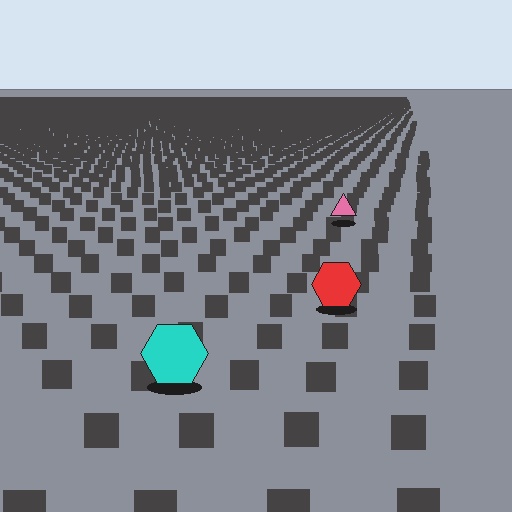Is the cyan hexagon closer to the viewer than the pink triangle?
Yes. The cyan hexagon is closer — you can tell from the texture gradient: the ground texture is coarser near it.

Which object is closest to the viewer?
The cyan hexagon is closest. The texture marks near it are larger and more spread out.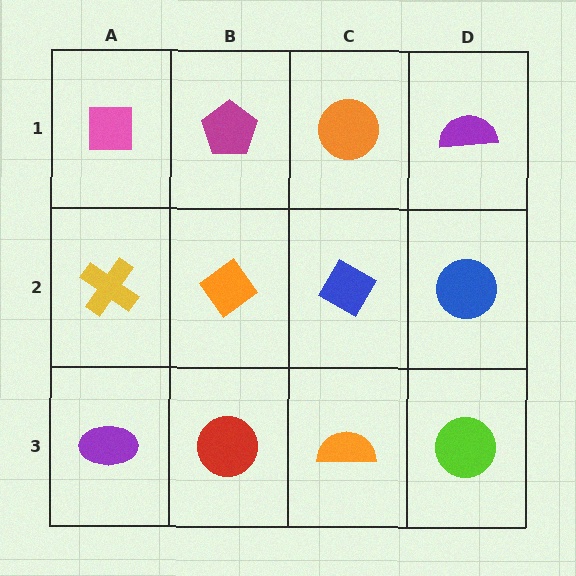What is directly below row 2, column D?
A lime circle.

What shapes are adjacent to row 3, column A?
A yellow cross (row 2, column A), a red circle (row 3, column B).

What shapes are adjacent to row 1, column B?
An orange diamond (row 2, column B), a pink square (row 1, column A), an orange circle (row 1, column C).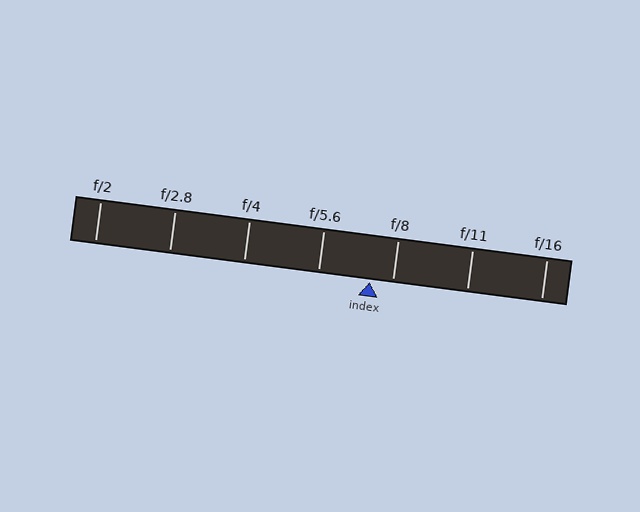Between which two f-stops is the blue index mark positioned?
The index mark is between f/5.6 and f/8.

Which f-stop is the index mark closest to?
The index mark is closest to f/8.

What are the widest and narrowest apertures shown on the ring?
The widest aperture shown is f/2 and the narrowest is f/16.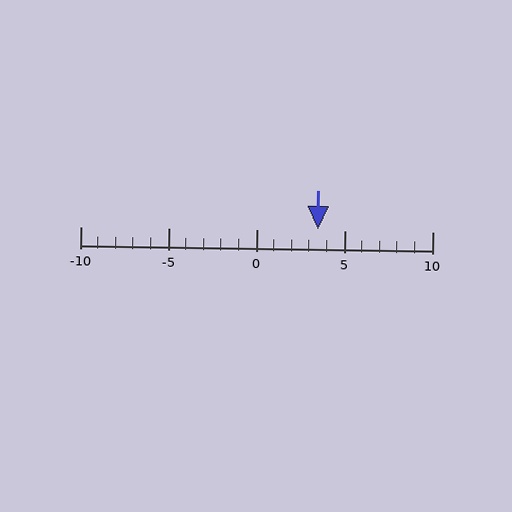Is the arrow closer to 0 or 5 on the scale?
The arrow is closer to 5.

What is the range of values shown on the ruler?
The ruler shows values from -10 to 10.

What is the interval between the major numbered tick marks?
The major tick marks are spaced 5 units apart.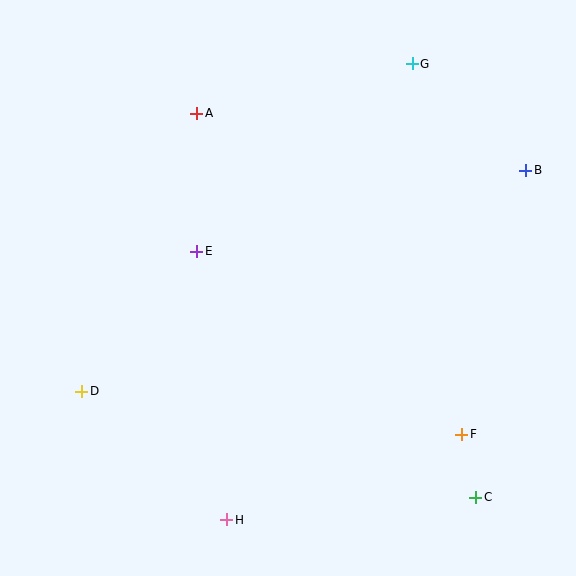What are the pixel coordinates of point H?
Point H is at (227, 520).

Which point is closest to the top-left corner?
Point A is closest to the top-left corner.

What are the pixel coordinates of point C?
Point C is at (476, 497).